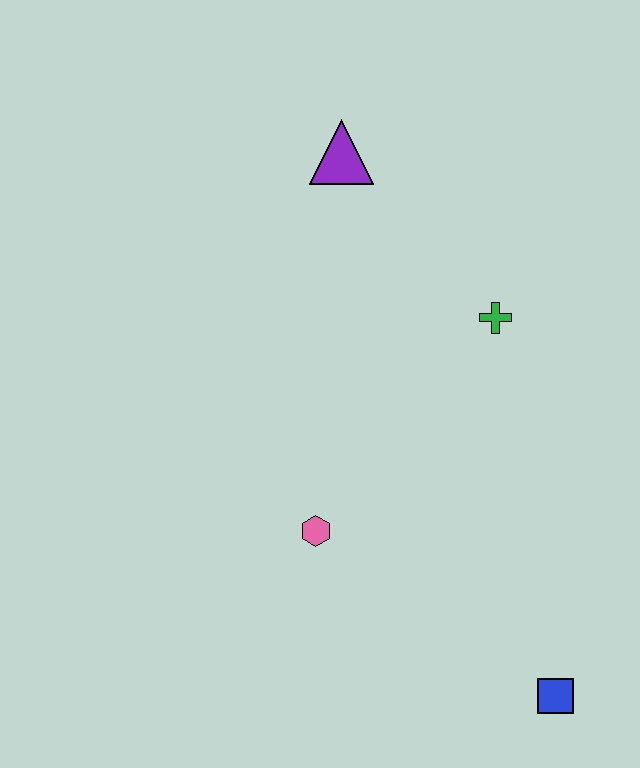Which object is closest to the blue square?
The pink hexagon is closest to the blue square.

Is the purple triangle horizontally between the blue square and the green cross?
No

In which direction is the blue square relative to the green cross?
The blue square is below the green cross.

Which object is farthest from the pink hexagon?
The purple triangle is farthest from the pink hexagon.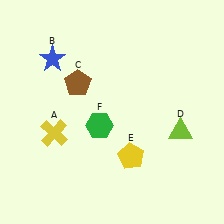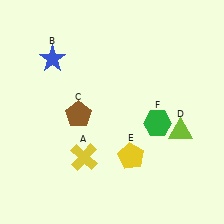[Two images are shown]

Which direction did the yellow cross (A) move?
The yellow cross (A) moved right.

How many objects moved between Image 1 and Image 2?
3 objects moved between the two images.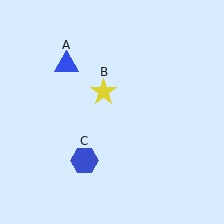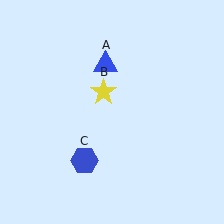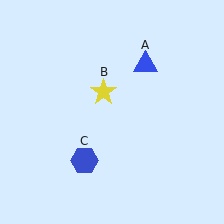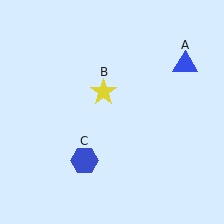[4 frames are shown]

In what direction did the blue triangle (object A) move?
The blue triangle (object A) moved right.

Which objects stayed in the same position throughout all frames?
Yellow star (object B) and blue hexagon (object C) remained stationary.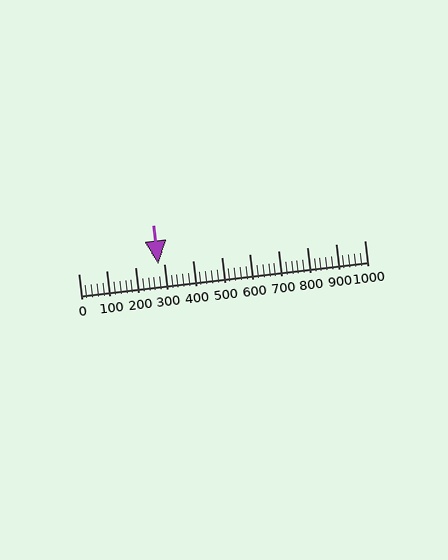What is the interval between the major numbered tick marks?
The major tick marks are spaced 100 units apart.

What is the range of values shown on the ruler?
The ruler shows values from 0 to 1000.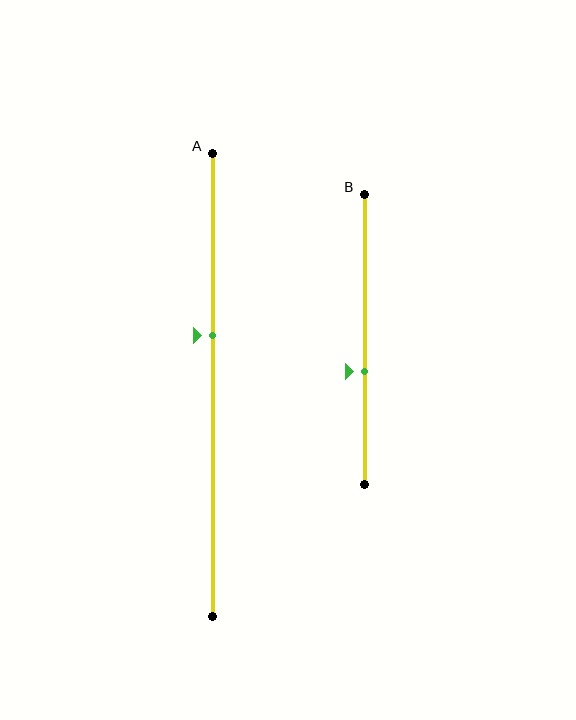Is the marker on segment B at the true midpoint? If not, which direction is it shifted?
No, the marker on segment B is shifted downward by about 11% of the segment length.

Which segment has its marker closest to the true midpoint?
Segment A has its marker closest to the true midpoint.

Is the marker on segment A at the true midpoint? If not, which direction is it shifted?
No, the marker on segment A is shifted upward by about 11% of the segment length.